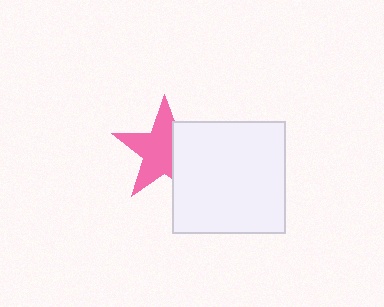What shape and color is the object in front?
The object in front is a white square.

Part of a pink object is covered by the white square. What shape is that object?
It is a star.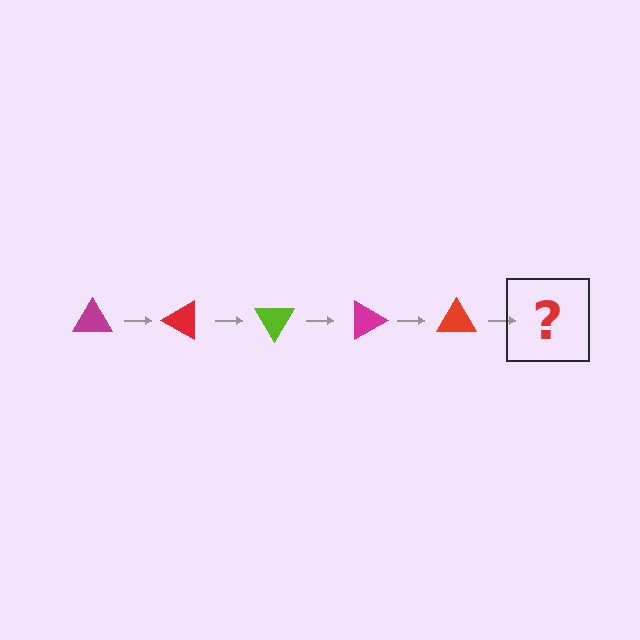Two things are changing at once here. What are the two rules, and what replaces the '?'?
The two rules are that it rotates 30 degrees each step and the color cycles through magenta, red, and lime. The '?' should be a lime triangle, rotated 150 degrees from the start.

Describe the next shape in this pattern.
It should be a lime triangle, rotated 150 degrees from the start.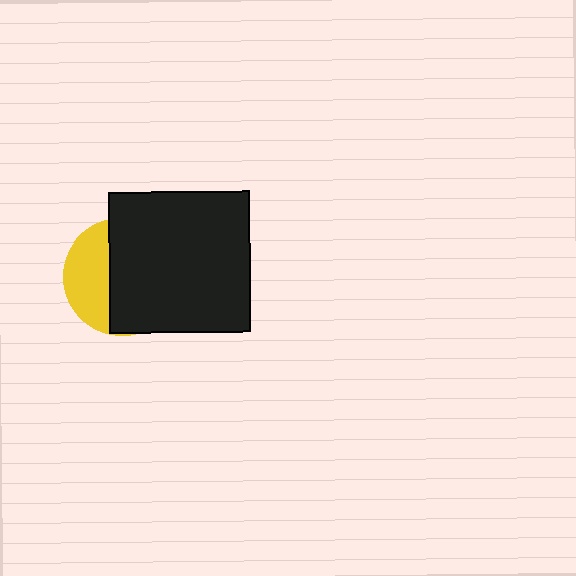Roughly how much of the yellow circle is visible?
A small part of it is visible (roughly 37%).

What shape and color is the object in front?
The object in front is a black square.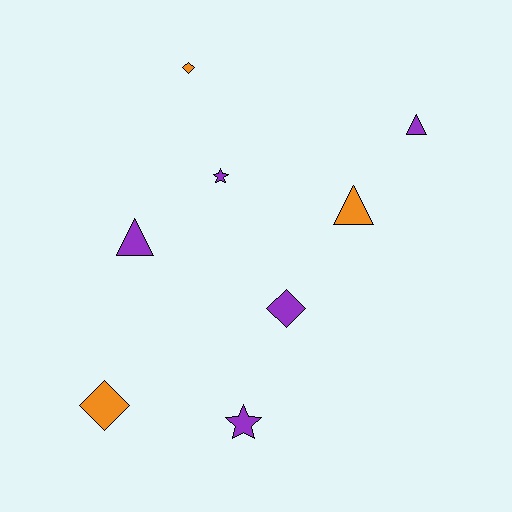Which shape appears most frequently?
Diamond, with 3 objects.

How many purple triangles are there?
There are 2 purple triangles.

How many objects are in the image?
There are 8 objects.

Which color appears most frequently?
Purple, with 5 objects.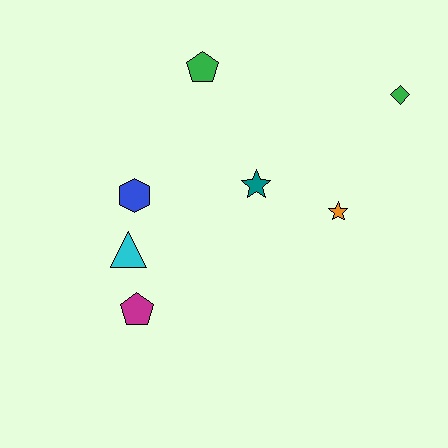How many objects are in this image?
There are 7 objects.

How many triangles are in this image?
There is 1 triangle.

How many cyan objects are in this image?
There is 1 cyan object.